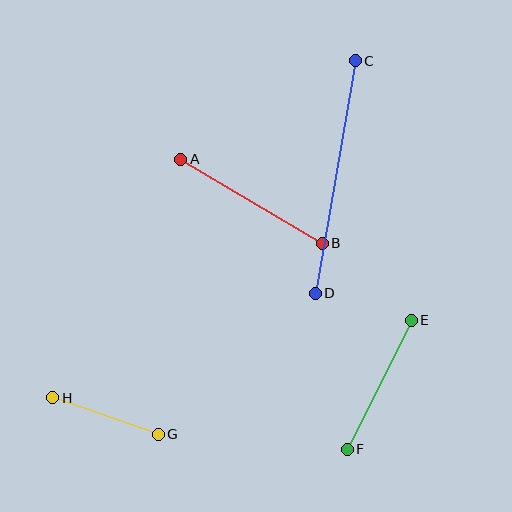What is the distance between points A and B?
The distance is approximately 165 pixels.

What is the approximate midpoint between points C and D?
The midpoint is at approximately (335, 177) pixels.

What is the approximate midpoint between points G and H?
The midpoint is at approximately (106, 416) pixels.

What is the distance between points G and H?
The distance is approximately 112 pixels.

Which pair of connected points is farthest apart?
Points C and D are farthest apart.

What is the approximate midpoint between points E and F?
The midpoint is at approximately (379, 385) pixels.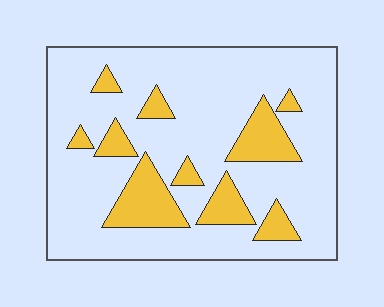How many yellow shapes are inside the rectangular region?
10.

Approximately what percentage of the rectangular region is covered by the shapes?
Approximately 20%.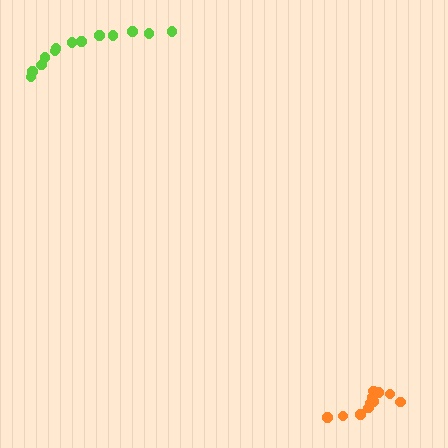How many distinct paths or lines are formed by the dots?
There are 2 distinct paths.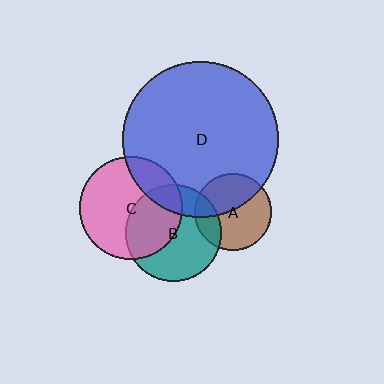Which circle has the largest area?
Circle D (blue).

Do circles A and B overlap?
Yes.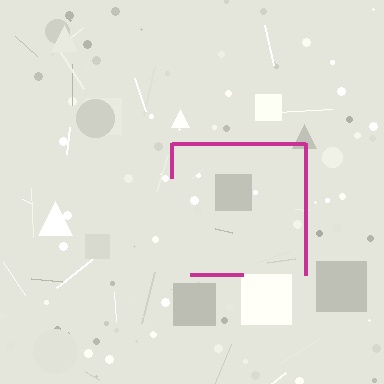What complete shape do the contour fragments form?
The contour fragments form a square.